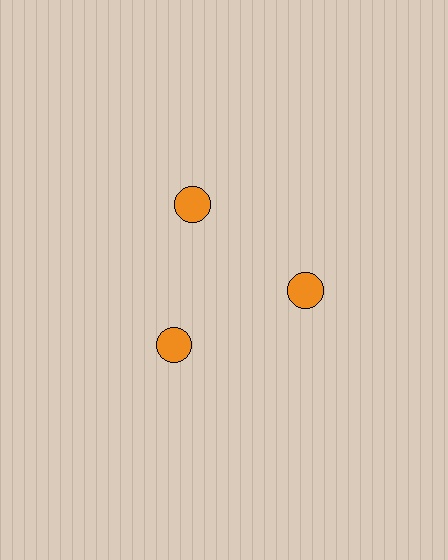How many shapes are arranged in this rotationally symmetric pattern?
There are 3 shapes, arranged in 3 groups of 1.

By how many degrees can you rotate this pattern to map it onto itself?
The pattern maps onto itself every 120 degrees of rotation.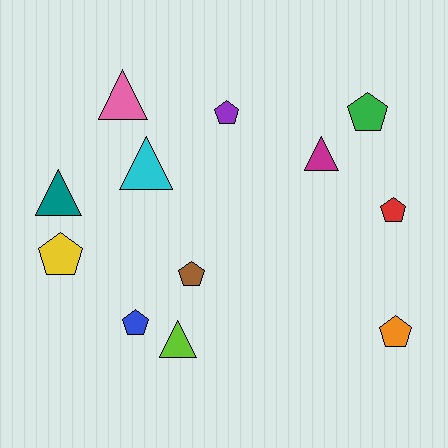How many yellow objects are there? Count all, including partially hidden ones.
There is 1 yellow object.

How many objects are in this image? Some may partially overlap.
There are 12 objects.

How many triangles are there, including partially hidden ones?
There are 5 triangles.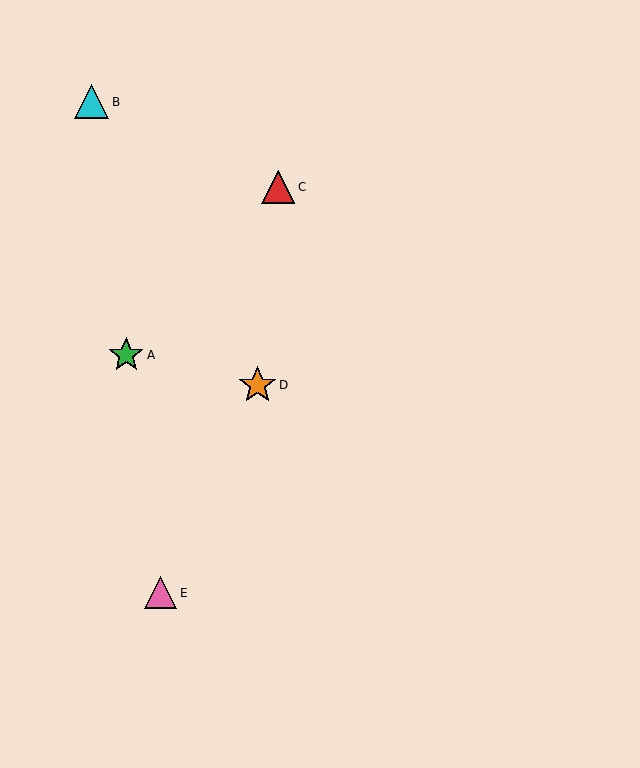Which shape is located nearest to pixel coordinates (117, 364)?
The green star (labeled A) at (126, 355) is nearest to that location.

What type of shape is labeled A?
Shape A is a green star.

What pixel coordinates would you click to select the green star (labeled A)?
Click at (126, 355) to select the green star A.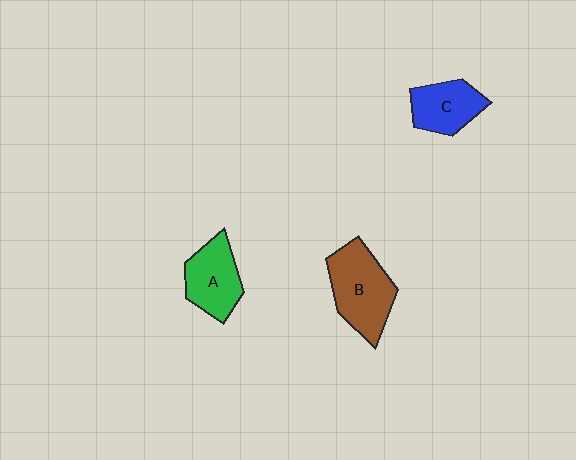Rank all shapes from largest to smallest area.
From largest to smallest: B (brown), A (green), C (blue).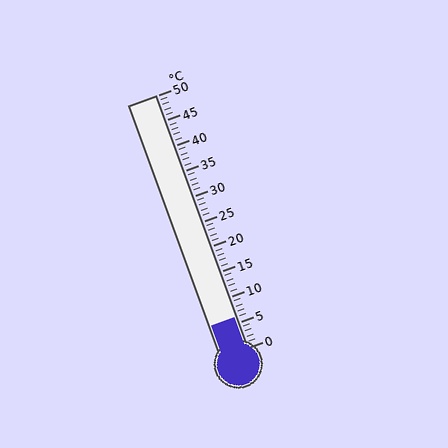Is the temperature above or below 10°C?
The temperature is below 10°C.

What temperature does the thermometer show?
The thermometer shows approximately 6°C.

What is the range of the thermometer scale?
The thermometer scale ranges from 0°C to 50°C.